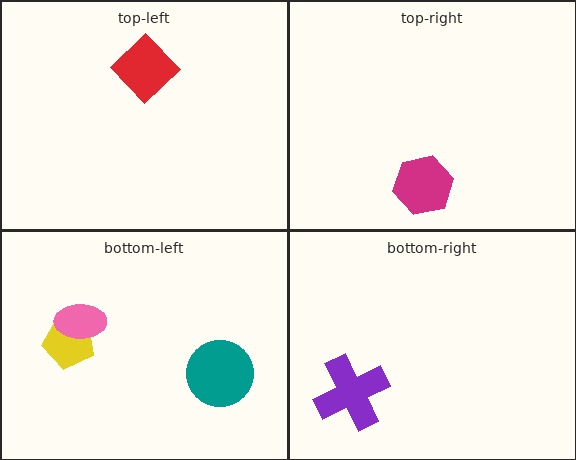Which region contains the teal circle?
The bottom-left region.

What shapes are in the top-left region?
The red diamond.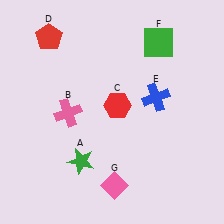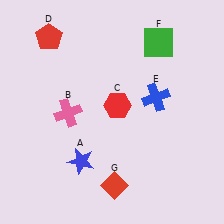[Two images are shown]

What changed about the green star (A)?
In Image 1, A is green. In Image 2, it changed to blue.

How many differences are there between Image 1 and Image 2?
There are 2 differences between the two images.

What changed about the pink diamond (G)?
In Image 1, G is pink. In Image 2, it changed to red.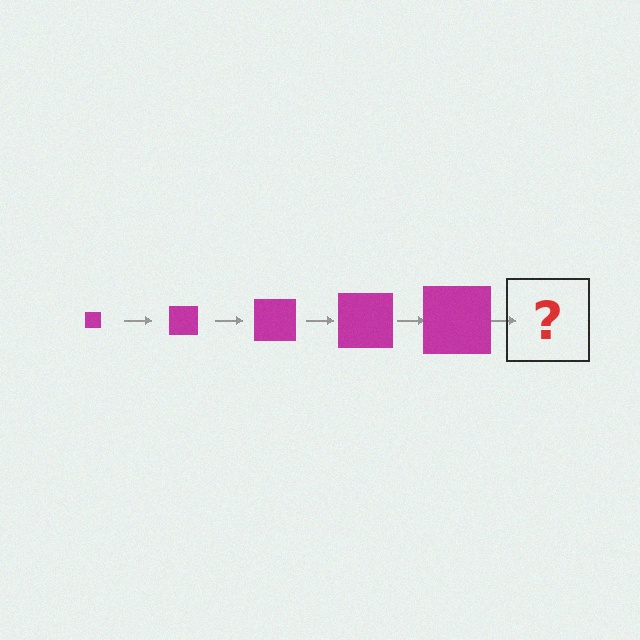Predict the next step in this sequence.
The next step is a magenta square, larger than the previous one.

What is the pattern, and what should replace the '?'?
The pattern is that the square gets progressively larger each step. The '?' should be a magenta square, larger than the previous one.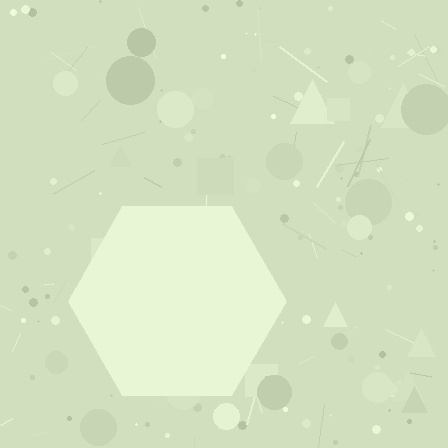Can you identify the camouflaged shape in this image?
The camouflaged shape is a hexagon.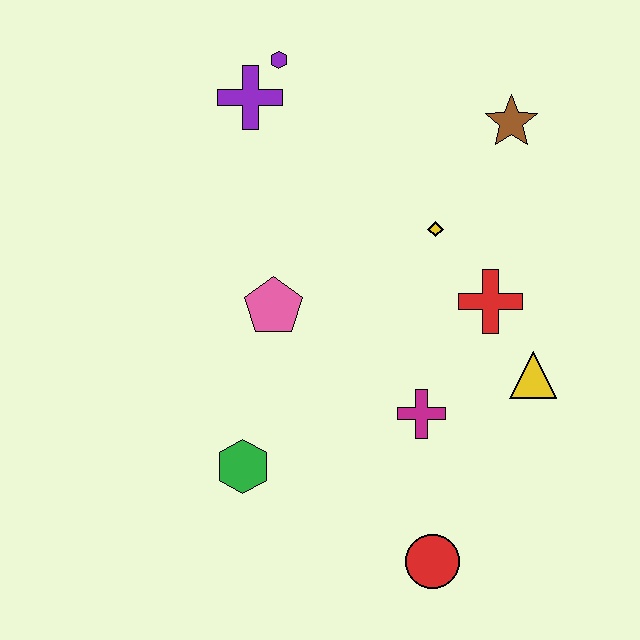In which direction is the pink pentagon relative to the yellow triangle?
The pink pentagon is to the left of the yellow triangle.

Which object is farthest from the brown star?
The red circle is farthest from the brown star.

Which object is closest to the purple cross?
The purple hexagon is closest to the purple cross.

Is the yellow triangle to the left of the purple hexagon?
No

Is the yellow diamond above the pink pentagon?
Yes